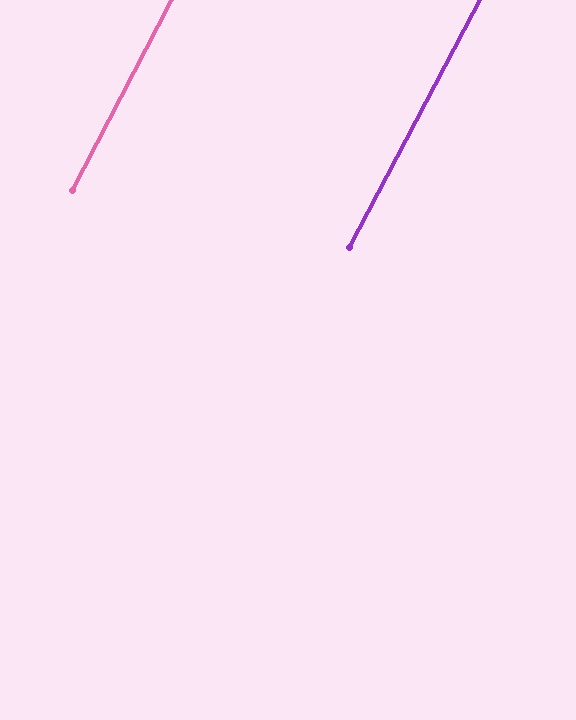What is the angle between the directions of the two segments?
Approximately 0 degrees.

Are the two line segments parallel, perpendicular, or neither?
Parallel — their directions differ by only 0.1°.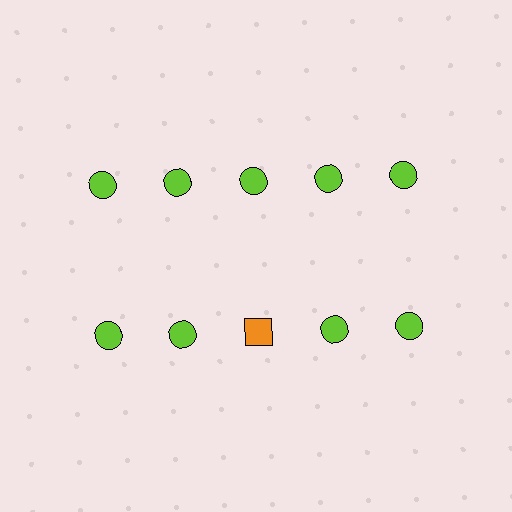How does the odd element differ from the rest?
It differs in both color (orange instead of lime) and shape (square instead of circle).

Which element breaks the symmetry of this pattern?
The orange square in the second row, center column breaks the symmetry. All other shapes are lime circles.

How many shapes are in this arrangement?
There are 10 shapes arranged in a grid pattern.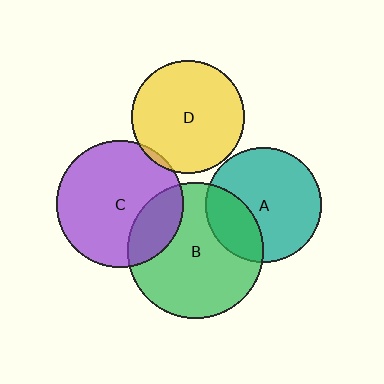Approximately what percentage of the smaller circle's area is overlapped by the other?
Approximately 20%.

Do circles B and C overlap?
Yes.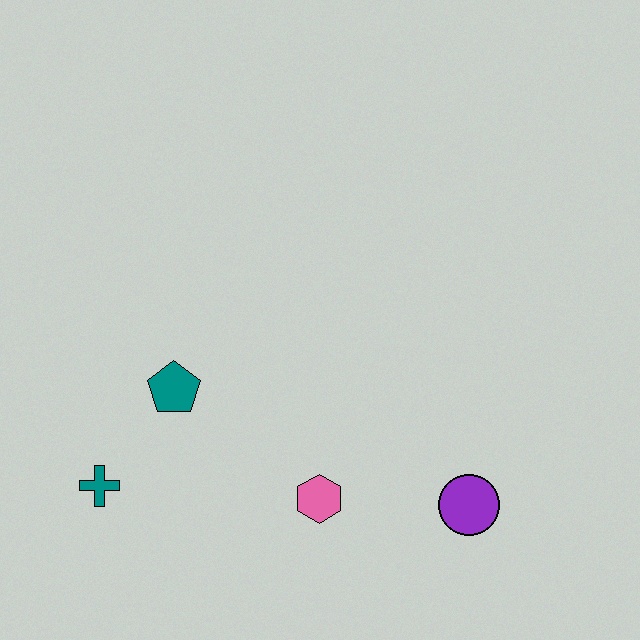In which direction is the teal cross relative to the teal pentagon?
The teal cross is below the teal pentagon.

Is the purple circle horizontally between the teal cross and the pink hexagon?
No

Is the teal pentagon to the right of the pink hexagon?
No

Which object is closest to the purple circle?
The pink hexagon is closest to the purple circle.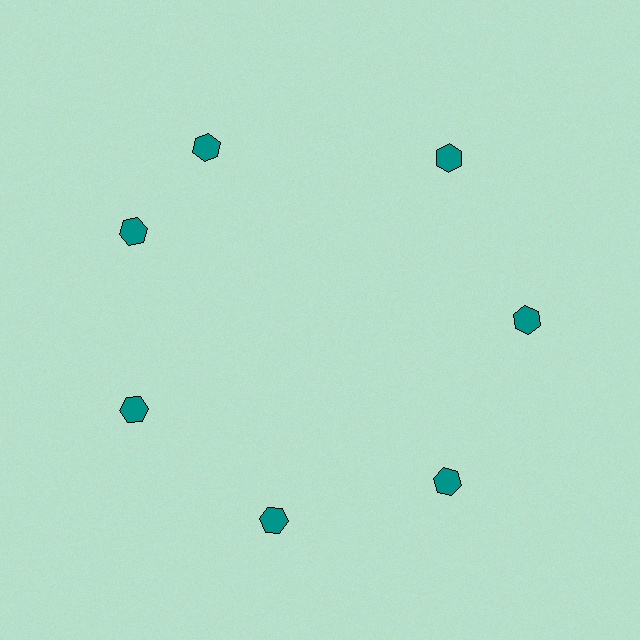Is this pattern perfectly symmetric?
No. The 7 teal hexagons are arranged in a ring, but one element near the 12 o'clock position is rotated out of alignment along the ring, breaking the 7-fold rotational symmetry.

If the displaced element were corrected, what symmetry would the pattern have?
It would have 7-fold rotational symmetry — the pattern would map onto itself every 51 degrees.